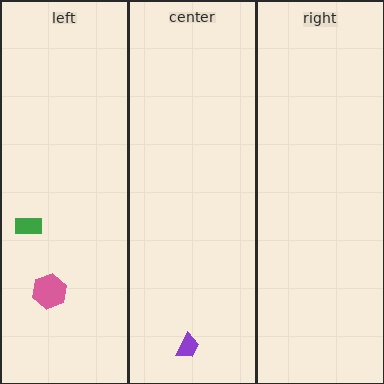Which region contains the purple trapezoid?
The center region.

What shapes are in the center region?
The purple trapezoid.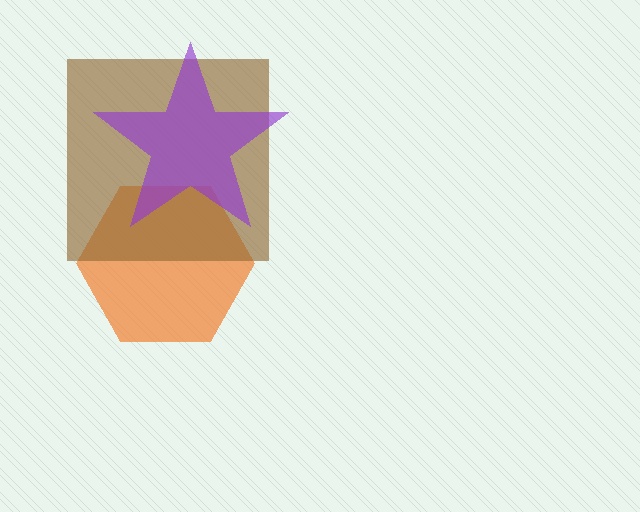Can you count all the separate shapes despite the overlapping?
Yes, there are 3 separate shapes.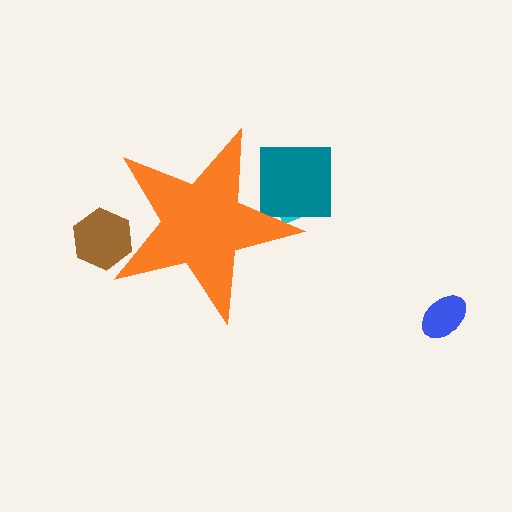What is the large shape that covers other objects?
An orange star.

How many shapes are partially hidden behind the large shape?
3 shapes are partially hidden.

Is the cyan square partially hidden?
Yes, the cyan square is partially hidden behind the orange star.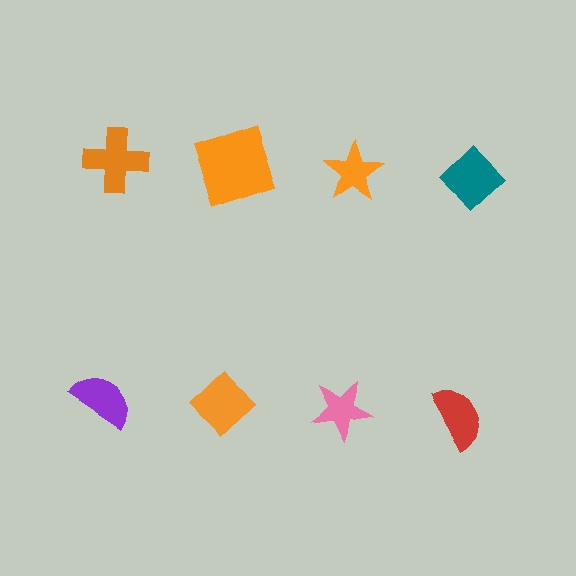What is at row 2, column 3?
A pink star.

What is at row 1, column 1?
An orange cross.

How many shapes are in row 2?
4 shapes.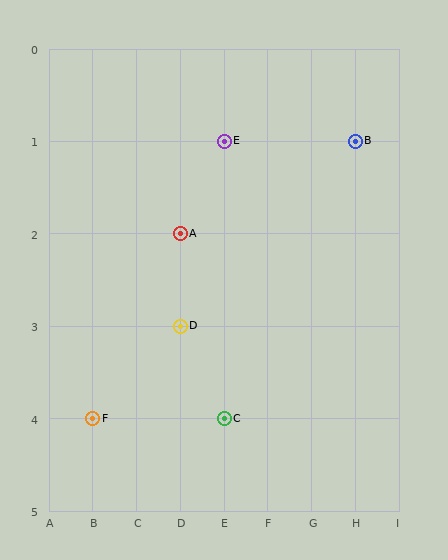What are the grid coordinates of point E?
Point E is at grid coordinates (E, 1).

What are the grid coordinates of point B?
Point B is at grid coordinates (H, 1).